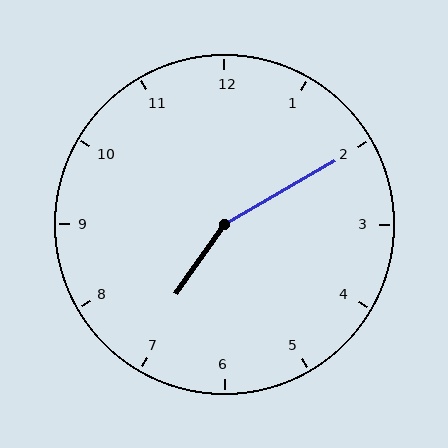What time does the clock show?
7:10.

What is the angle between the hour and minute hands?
Approximately 155 degrees.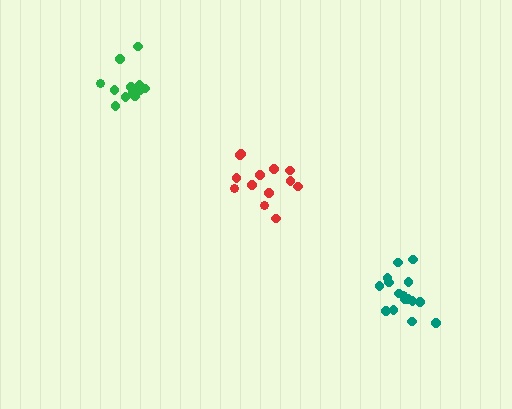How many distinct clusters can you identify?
There are 3 distinct clusters.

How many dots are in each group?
Group 1: 13 dots, Group 2: 12 dots, Group 3: 16 dots (41 total).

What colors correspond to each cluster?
The clusters are colored: red, green, teal.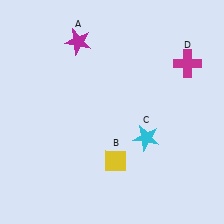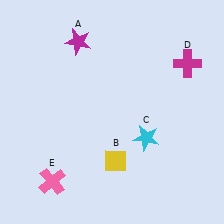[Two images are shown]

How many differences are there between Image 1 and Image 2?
There is 1 difference between the two images.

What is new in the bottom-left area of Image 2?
A pink cross (E) was added in the bottom-left area of Image 2.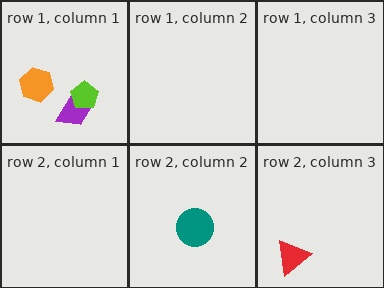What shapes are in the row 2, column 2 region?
The teal circle.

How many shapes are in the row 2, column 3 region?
1.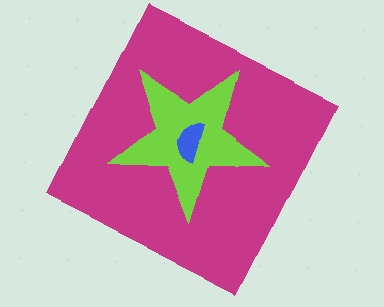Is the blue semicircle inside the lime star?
Yes.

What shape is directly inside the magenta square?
The lime star.